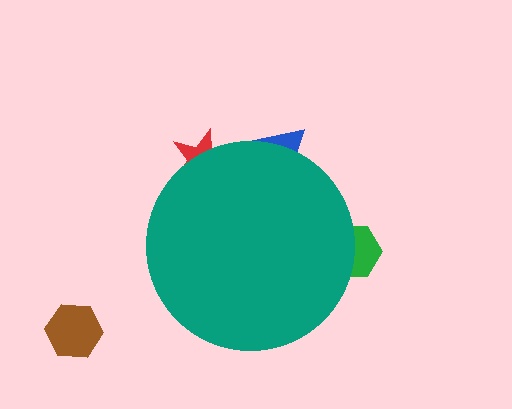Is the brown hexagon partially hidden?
No, the brown hexagon is fully visible.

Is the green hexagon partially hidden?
Yes, the green hexagon is partially hidden behind the teal circle.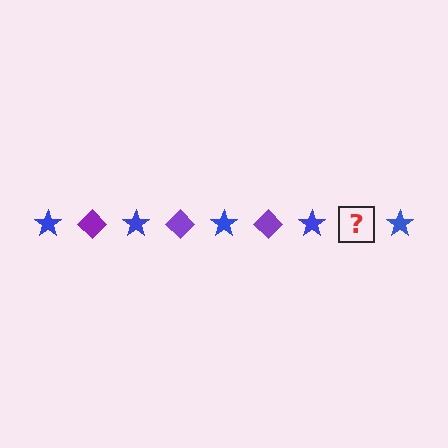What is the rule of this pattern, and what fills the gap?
The rule is that the pattern alternates between blue star and purple diamond. The gap should be filled with a purple diamond.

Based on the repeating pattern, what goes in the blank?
The blank should be a purple diamond.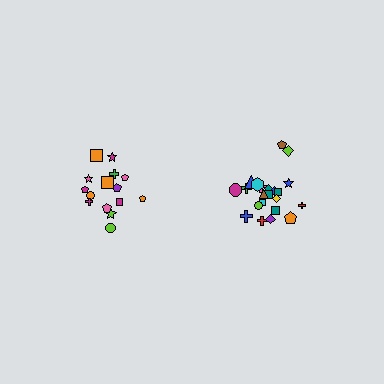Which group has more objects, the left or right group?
The right group.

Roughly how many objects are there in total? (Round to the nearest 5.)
Roughly 35 objects in total.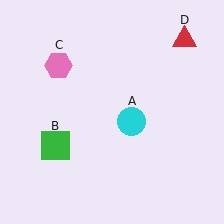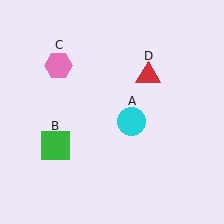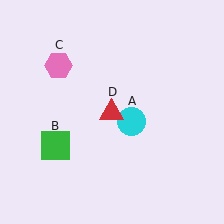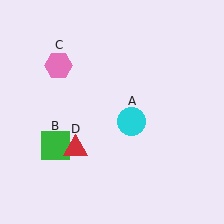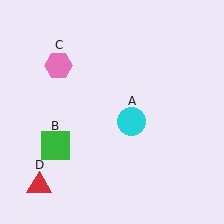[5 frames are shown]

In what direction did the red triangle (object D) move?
The red triangle (object D) moved down and to the left.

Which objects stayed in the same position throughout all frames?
Cyan circle (object A) and green square (object B) and pink hexagon (object C) remained stationary.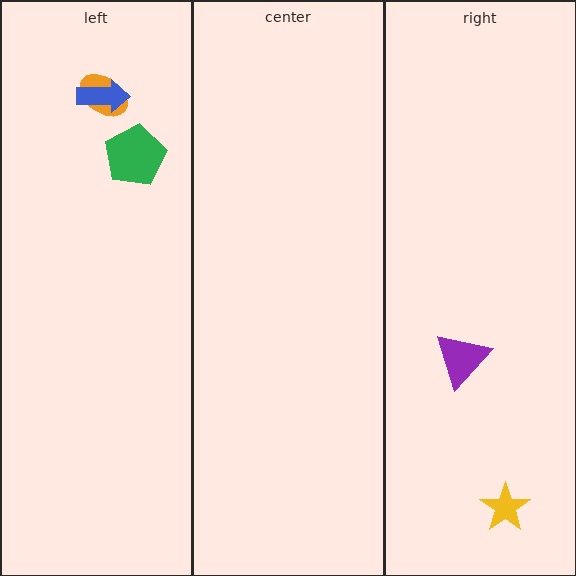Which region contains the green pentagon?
The left region.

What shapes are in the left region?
The green pentagon, the orange ellipse, the blue arrow.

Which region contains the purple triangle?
The right region.